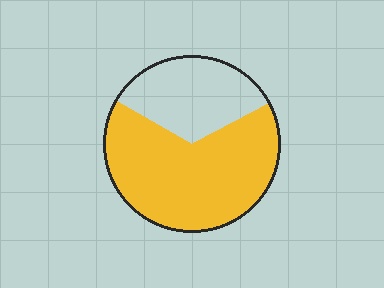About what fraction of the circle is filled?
About two thirds (2/3).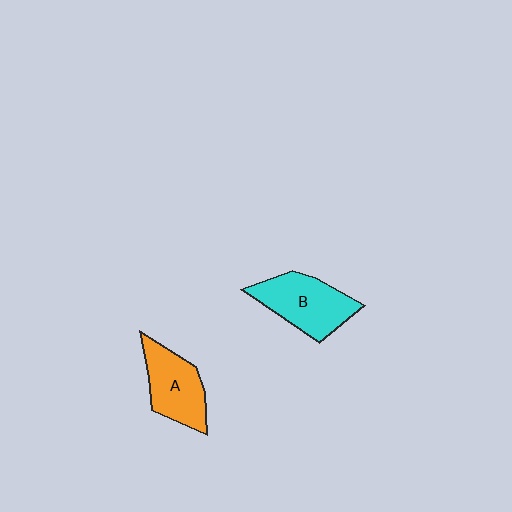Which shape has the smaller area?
Shape A (orange).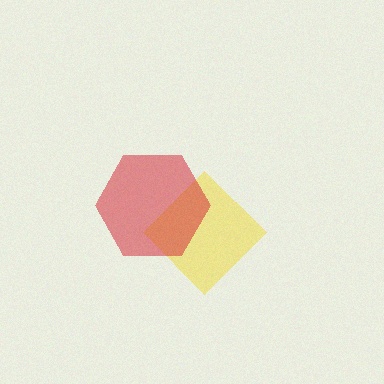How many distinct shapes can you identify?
There are 2 distinct shapes: a yellow diamond, a red hexagon.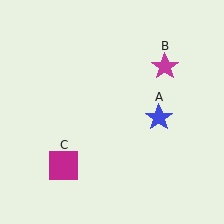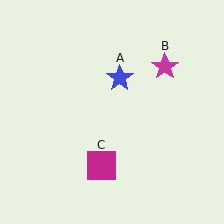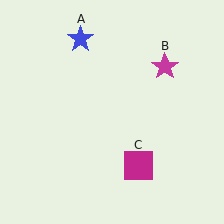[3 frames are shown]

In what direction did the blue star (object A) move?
The blue star (object A) moved up and to the left.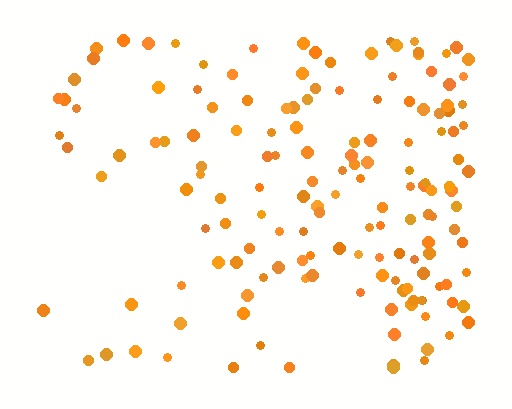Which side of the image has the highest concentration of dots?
The right.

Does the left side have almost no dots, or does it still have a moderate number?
Still a moderate number, just noticeably fewer than the right.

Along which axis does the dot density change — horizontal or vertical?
Horizontal.